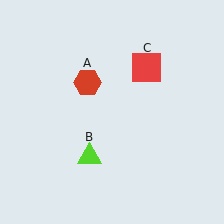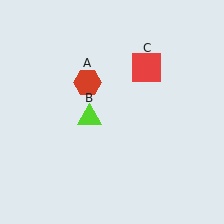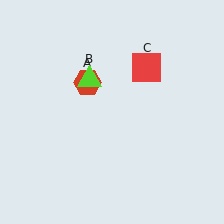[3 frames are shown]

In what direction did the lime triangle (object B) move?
The lime triangle (object B) moved up.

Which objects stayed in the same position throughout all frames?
Red hexagon (object A) and red square (object C) remained stationary.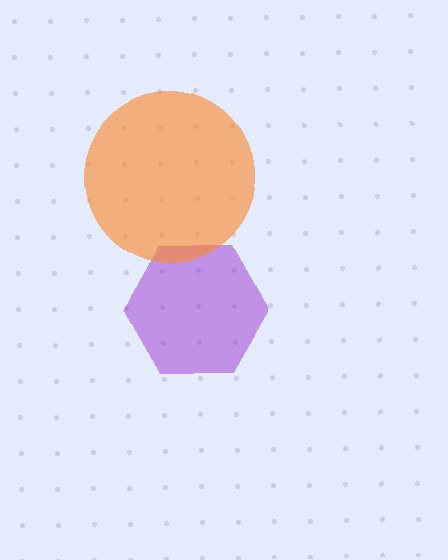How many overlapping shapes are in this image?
There are 2 overlapping shapes in the image.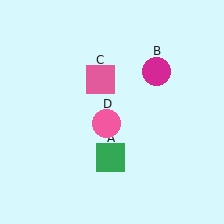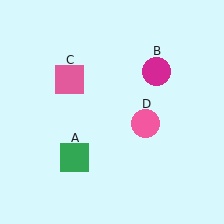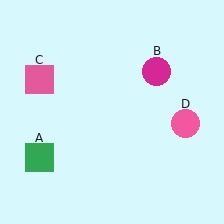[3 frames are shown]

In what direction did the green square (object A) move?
The green square (object A) moved left.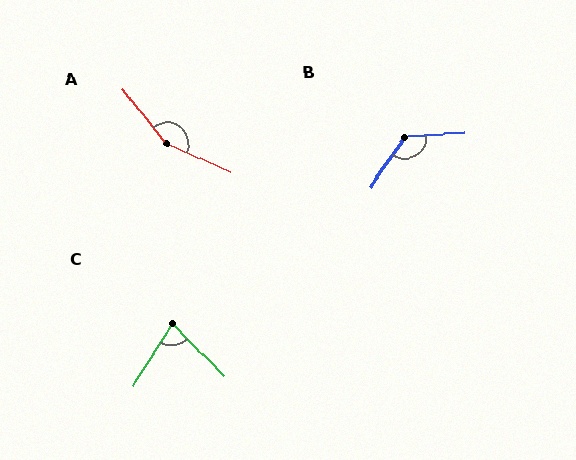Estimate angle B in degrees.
Approximately 128 degrees.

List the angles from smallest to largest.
C (77°), B (128°), A (152°).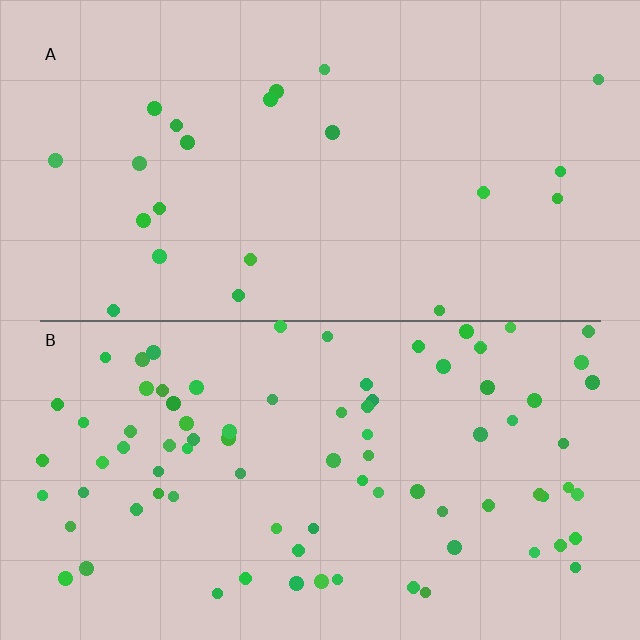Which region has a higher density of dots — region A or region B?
B (the bottom).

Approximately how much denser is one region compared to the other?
Approximately 3.9× — region B over region A.